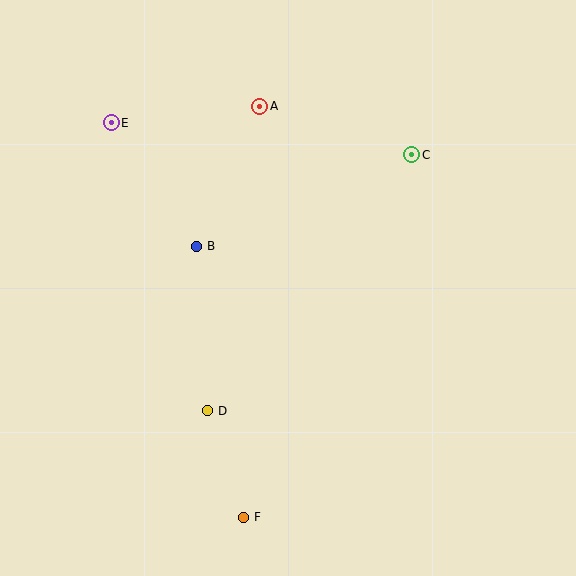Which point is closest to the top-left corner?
Point E is closest to the top-left corner.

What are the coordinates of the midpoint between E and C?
The midpoint between E and C is at (261, 139).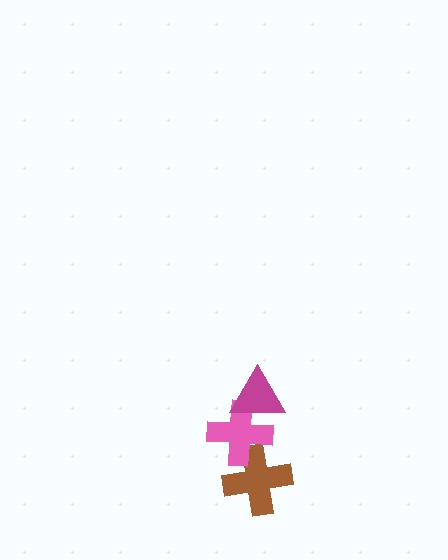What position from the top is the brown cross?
The brown cross is 3rd from the top.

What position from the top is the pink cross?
The pink cross is 2nd from the top.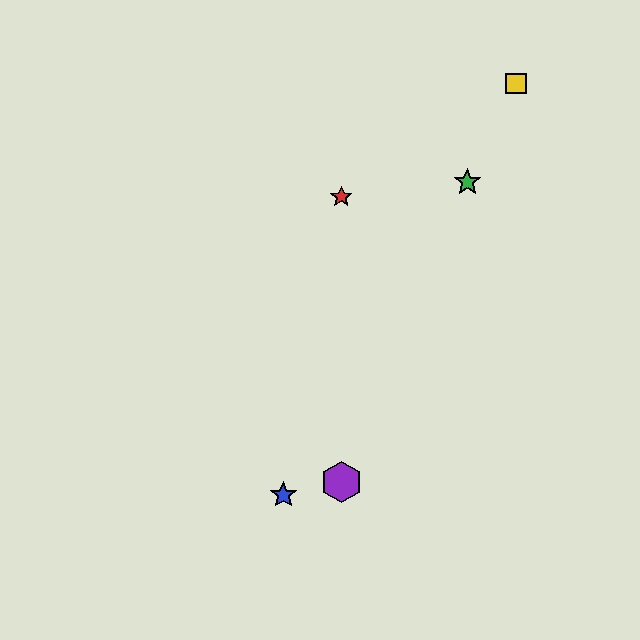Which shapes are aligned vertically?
The red star, the purple hexagon are aligned vertically.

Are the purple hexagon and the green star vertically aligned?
No, the purple hexagon is at x≈341 and the green star is at x≈467.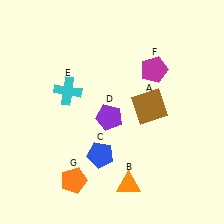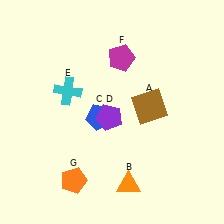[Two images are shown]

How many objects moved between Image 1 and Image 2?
2 objects moved between the two images.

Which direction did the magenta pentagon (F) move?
The magenta pentagon (F) moved left.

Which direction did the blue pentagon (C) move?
The blue pentagon (C) moved up.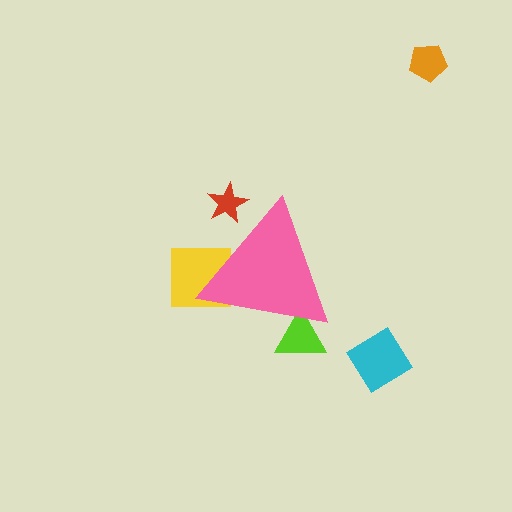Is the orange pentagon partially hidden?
No, the orange pentagon is fully visible.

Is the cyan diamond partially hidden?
No, the cyan diamond is fully visible.